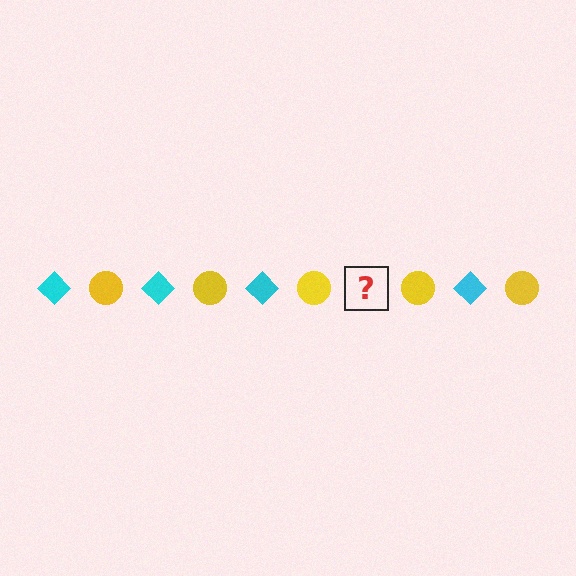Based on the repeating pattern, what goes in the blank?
The blank should be a cyan diamond.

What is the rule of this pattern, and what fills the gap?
The rule is that the pattern alternates between cyan diamond and yellow circle. The gap should be filled with a cyan diamond.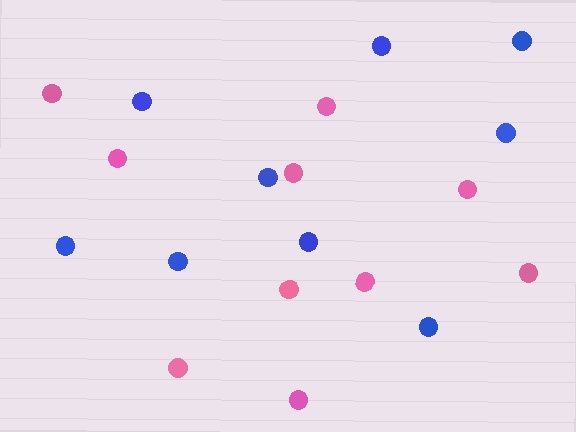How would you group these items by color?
There are 2 groups: one group of pink circles (10) and one group of blue circles (9).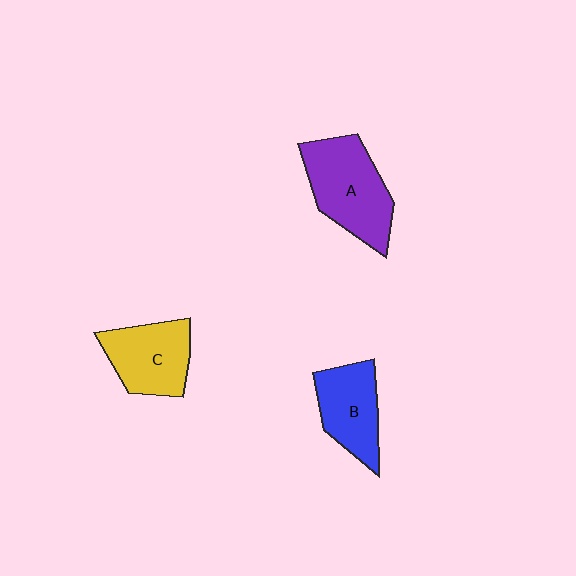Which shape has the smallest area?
Shape B (blue).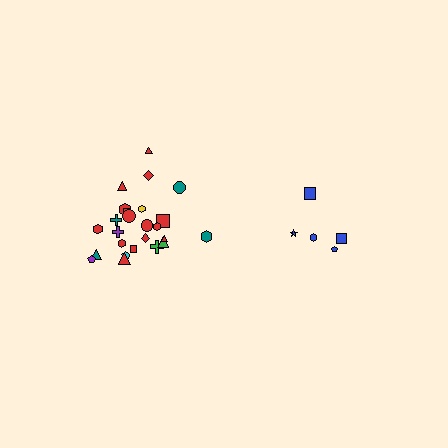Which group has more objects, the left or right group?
The left group.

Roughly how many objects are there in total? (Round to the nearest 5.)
Roughly 30 objects in total.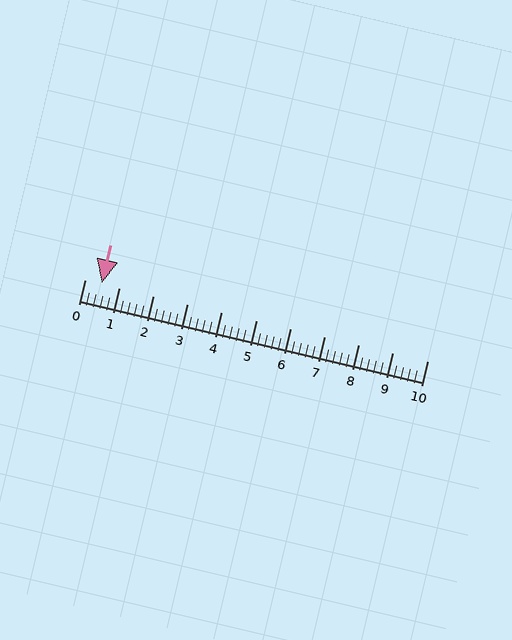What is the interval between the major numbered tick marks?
The major tick marks are spaced 1 units apart.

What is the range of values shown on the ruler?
The ruler shows values from 0 to 10.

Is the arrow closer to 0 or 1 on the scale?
The arrow is closer to 1.